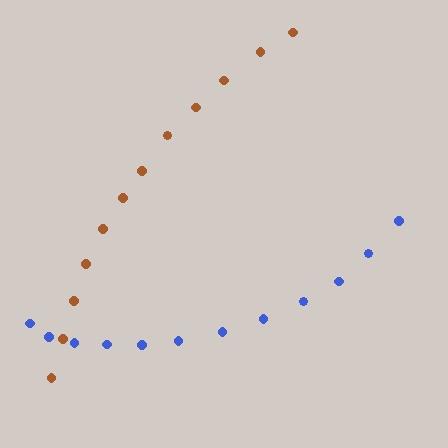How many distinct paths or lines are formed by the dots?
There are 2 distinct paths.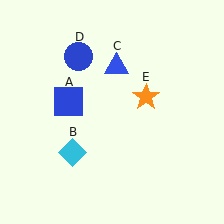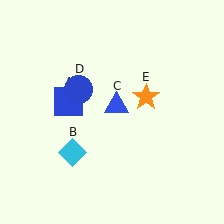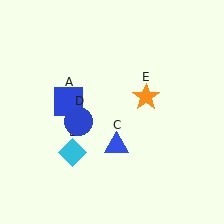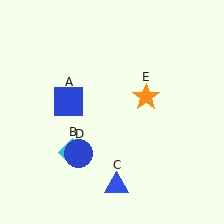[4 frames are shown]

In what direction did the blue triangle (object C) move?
The blue triangle (object C) moved down.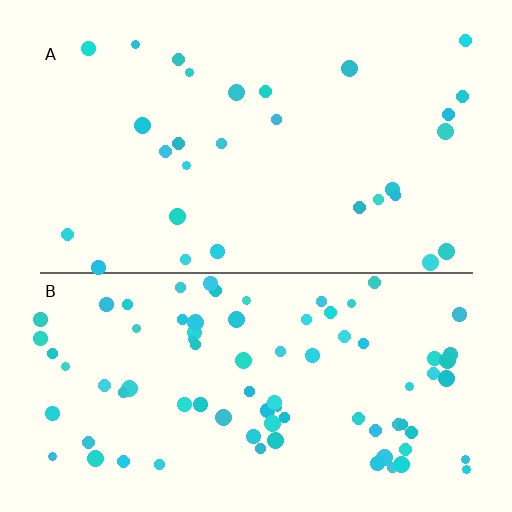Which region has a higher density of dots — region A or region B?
B (the bottom).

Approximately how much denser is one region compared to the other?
Approximately 2.8× — region B over region A.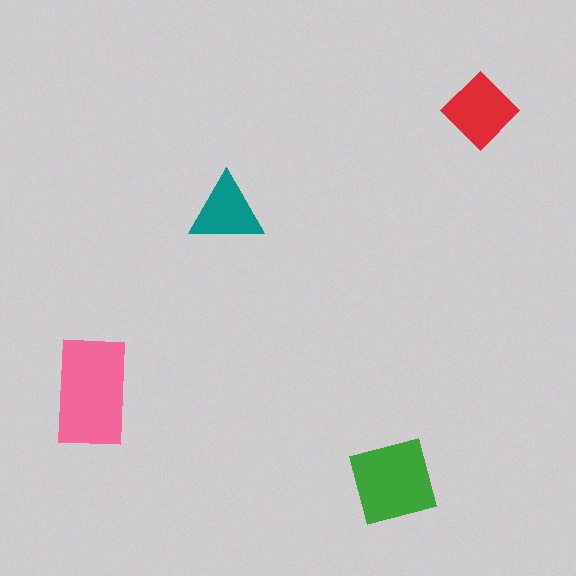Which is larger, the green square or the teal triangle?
The green square.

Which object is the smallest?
The teal triangle.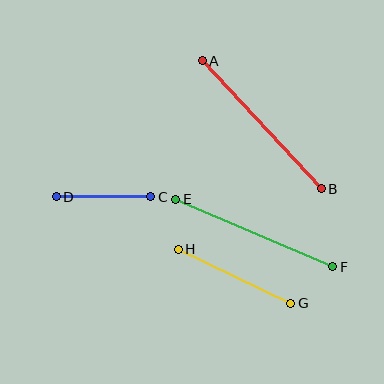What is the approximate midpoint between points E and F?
The midpoint is at approximately (254, 233) pixels.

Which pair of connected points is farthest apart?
Points A and B are farthest apart.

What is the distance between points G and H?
The distance is approximately 125 pixels.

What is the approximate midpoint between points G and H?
The midpoint is at approximately (235, 276) pixels.